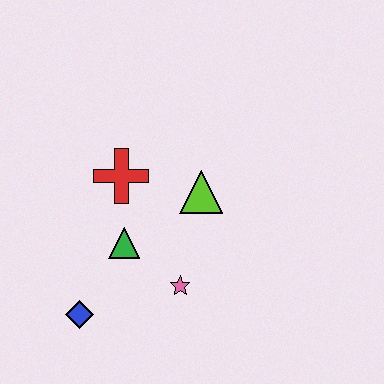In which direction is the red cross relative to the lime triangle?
The red cross is to the left of the lime triangle.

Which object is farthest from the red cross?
The blue diamond is farthest from the red cross.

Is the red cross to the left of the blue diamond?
No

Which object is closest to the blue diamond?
The green triangle is closest to the blue diamond.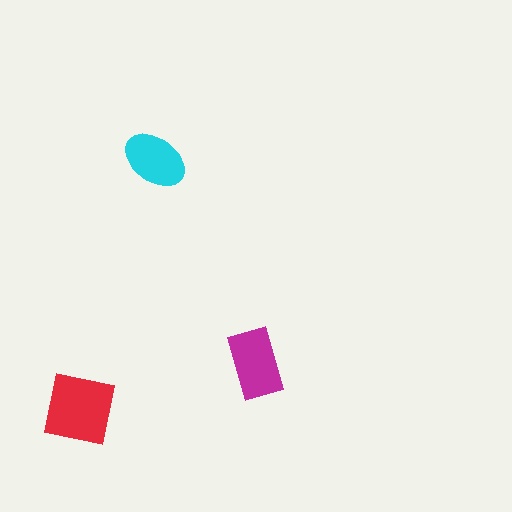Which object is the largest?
The red square.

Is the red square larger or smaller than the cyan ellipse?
Larger.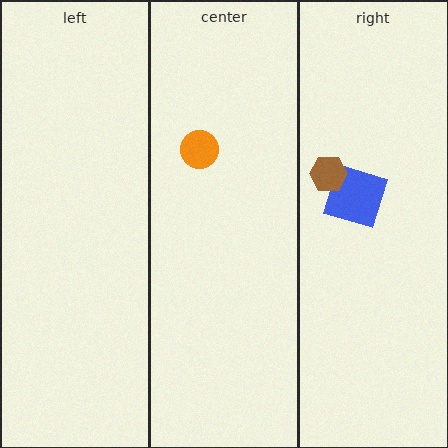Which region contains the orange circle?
The center region.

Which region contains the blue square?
The right region.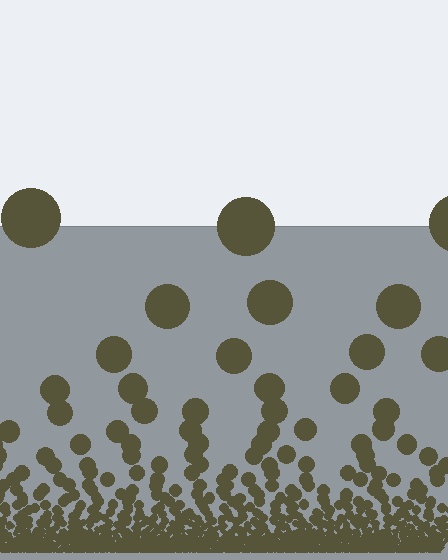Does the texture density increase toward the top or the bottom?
Density increases toward the bottom.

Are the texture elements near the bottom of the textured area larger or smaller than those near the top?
Smaller. The gradient is inverted — elements near the bottom are smaller and denser.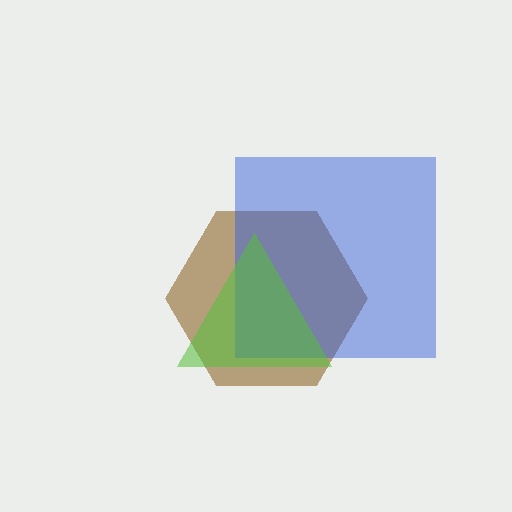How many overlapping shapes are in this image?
There are 3 overlapping shapes in the image.